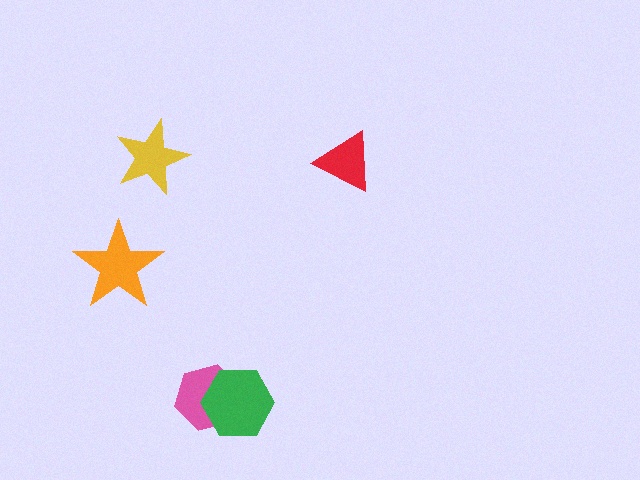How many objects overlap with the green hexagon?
1 object overlaps with the green hexagon.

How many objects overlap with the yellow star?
0 objects overlap with the yellow star.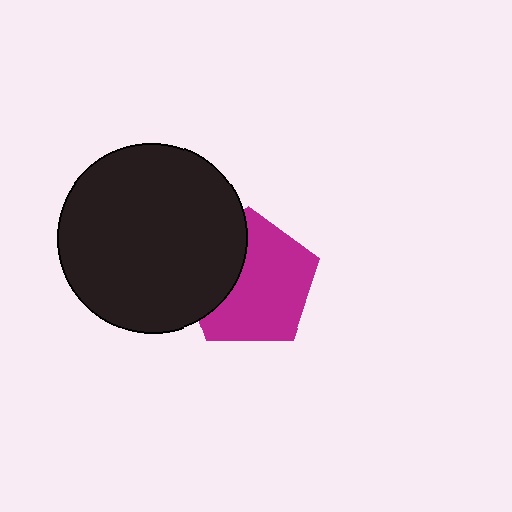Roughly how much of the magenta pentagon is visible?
Most of it is visible (roughly 68%).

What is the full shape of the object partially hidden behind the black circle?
The partially hidden object is a magenta pentagon.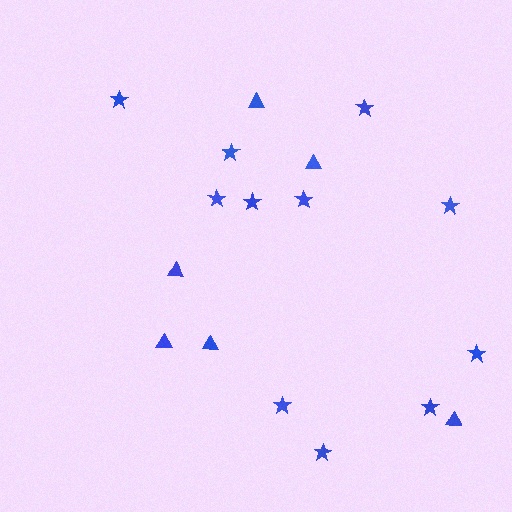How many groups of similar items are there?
There are 2 groups: one group of stars (11) and one group of triangles (6).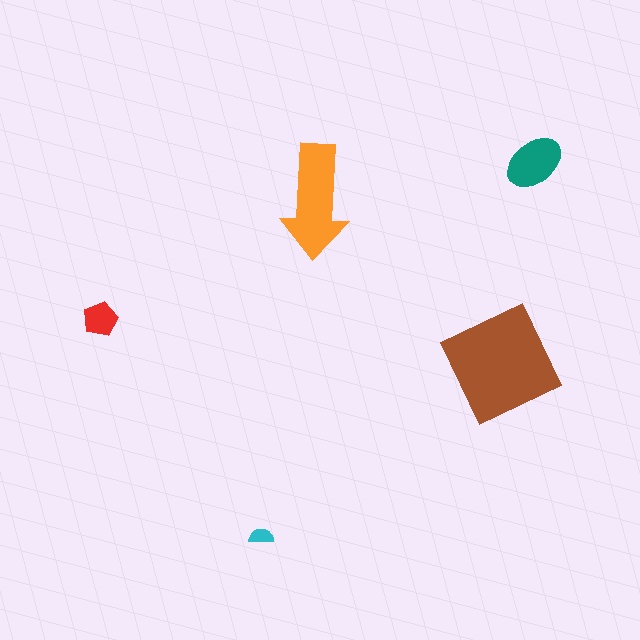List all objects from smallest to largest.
The cyan semicircle, the red pentagon, the teal ellipse, the orange arrow, the brown diamond.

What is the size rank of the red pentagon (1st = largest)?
4th.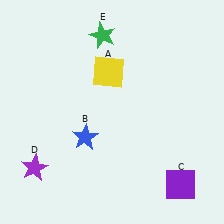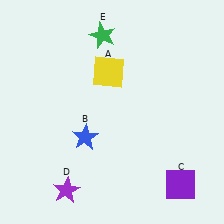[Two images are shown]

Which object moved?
The purple star (D) moved right.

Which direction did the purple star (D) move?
The purple star (D) moved right.